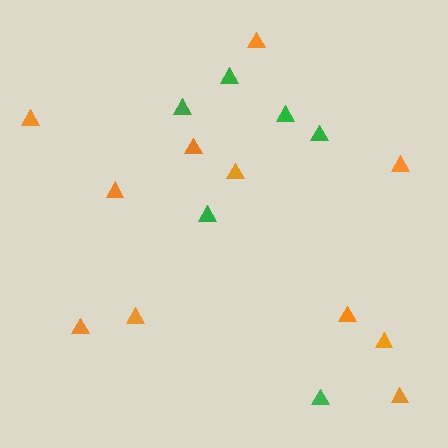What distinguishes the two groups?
There are 2 groups: one group of orange triangles (11) and one group of green triangles (6).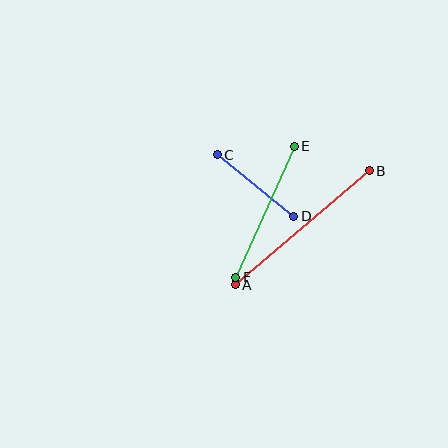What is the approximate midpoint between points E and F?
The midpoint is at approximately (265, 212) pixels.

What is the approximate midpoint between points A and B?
The midpoint is at approximately (302, 228) pixels.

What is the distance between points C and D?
The distance is approximately 98 pixels.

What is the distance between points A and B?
The distance is approximately 176 pixels.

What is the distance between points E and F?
The distance is approximately 144 pixels.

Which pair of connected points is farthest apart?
Points A and B are farthest apart.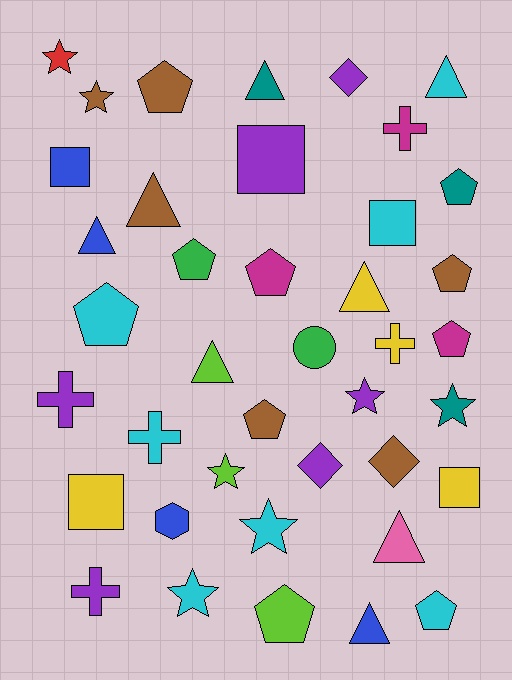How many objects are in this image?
There are 40 objects.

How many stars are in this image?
There are 7 stars.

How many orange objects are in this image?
There are no orange objects.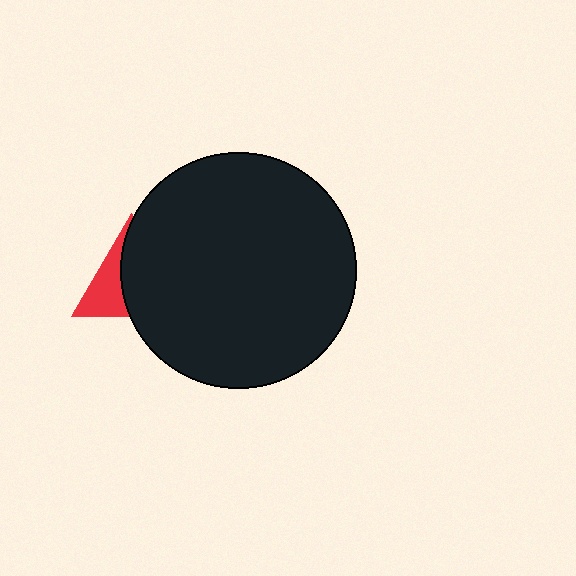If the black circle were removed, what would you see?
You would see the complete red triangle.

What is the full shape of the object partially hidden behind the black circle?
The partially hidden object is a red triangle.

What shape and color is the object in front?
The object in front is a black circle.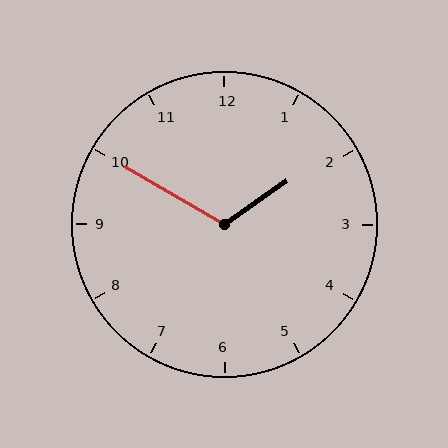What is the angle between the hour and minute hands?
Approximately 115 degrees.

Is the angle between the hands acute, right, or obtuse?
It is obtuse.